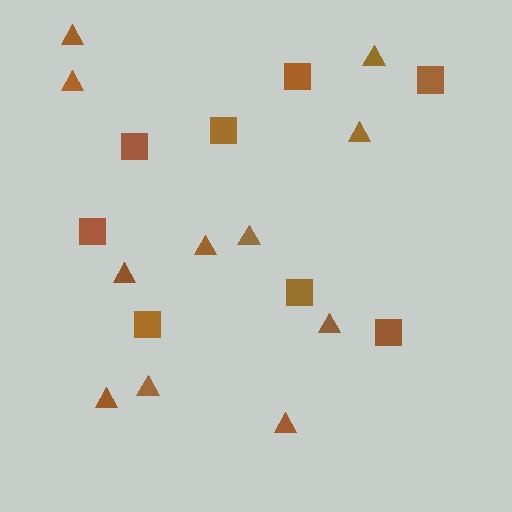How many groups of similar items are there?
There are 2 groups: one group of triangles (11) and one group of squares (8).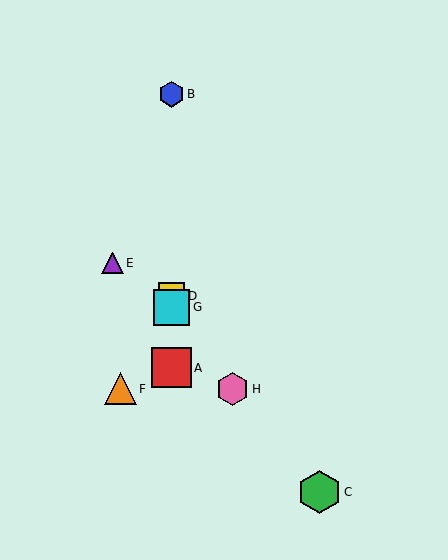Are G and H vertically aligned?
No, G is at x≈171 and H is at x≈233.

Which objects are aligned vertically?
Objects A, B, D, G are aligned vertically.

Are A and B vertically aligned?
Yes, both are at x≈171.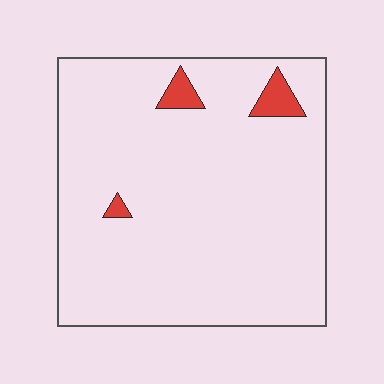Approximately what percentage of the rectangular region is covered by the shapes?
Approximately 5%.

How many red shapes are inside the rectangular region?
3.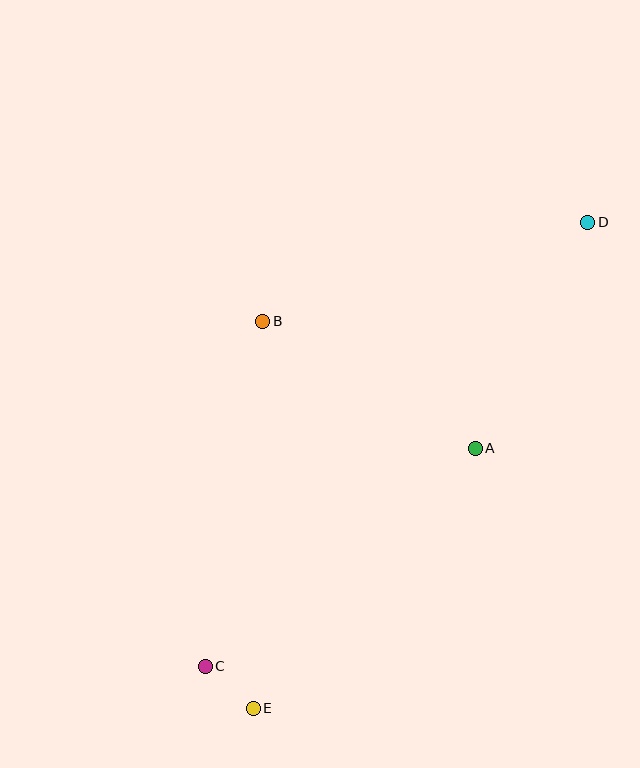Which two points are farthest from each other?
Points D and E are farthest from each other.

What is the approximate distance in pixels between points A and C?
The distance between A and C is approximately 347 pixels.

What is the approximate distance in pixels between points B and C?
The distance between B and C is approximately 350 pixels.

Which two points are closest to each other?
Points C and E are closest to each other.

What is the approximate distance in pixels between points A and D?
The distance between A and D is approximately 252 pixels.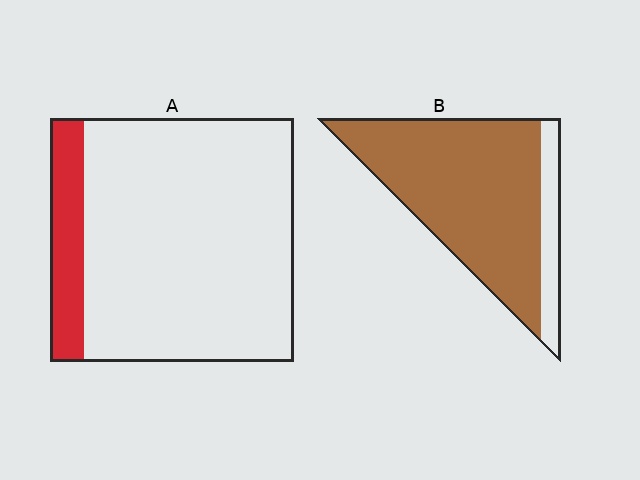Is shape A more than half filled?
No.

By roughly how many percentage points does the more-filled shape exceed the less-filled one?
By roughly 70 percentage points (B over A).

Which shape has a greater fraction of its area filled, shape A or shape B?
Shape B.